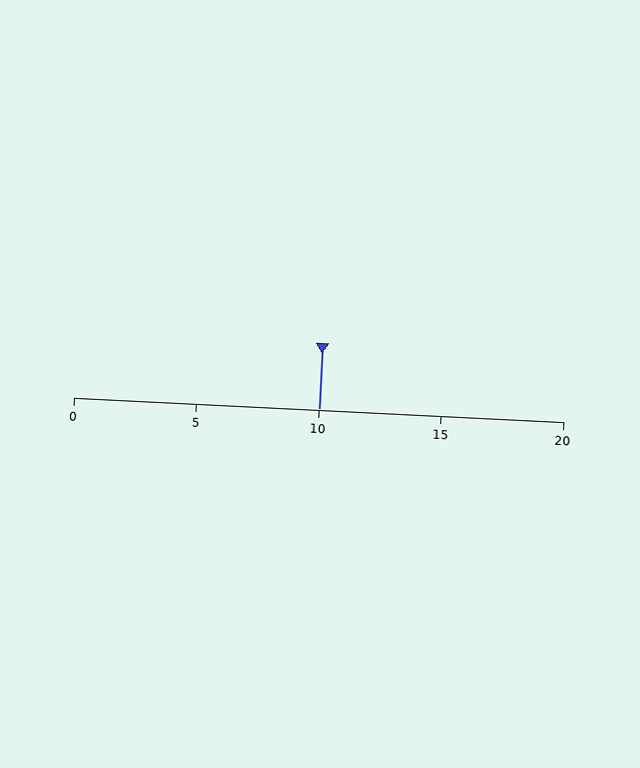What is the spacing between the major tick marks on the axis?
The major ticks are spaced 5 apart.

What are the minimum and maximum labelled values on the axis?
The axis runs from 0 to 20.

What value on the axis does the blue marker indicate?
The marker indicates approximately 10.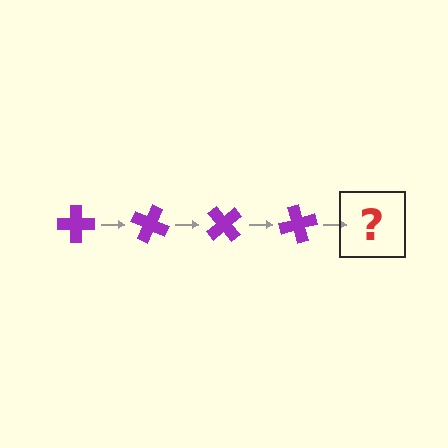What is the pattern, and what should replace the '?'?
The pattern is that the cross rotates 25 degrees each step. The '?' should be a purple cross rotated 100 degrees.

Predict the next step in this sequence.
The next step is a purple cross rotated 100 degrees.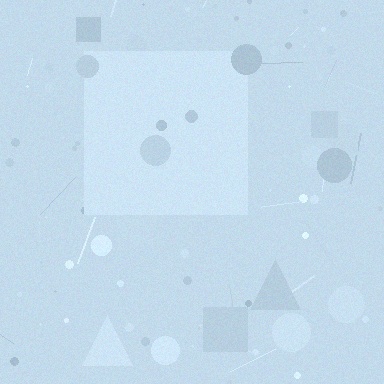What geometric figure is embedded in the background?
A square is embedded in the background.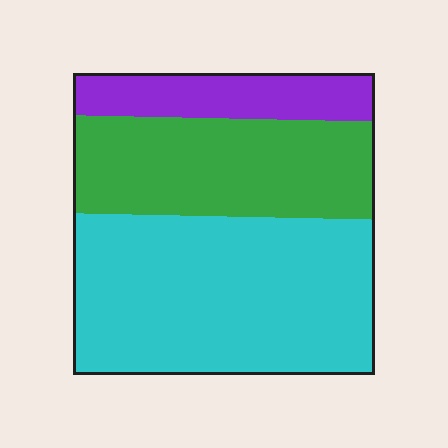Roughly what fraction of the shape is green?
Green covers about 30% of the shape.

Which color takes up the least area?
Purple, at roughly 15%.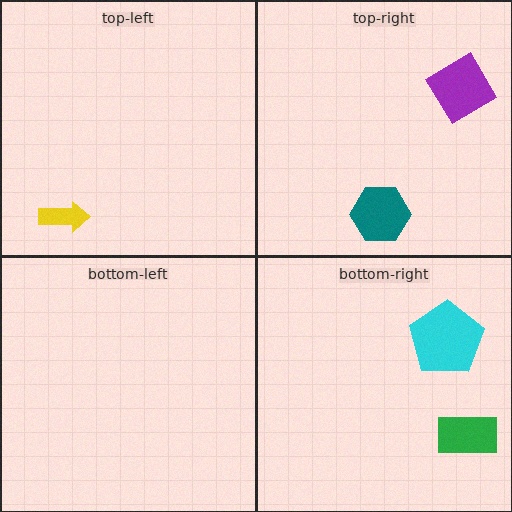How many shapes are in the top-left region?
1.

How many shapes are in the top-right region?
2.